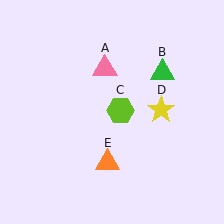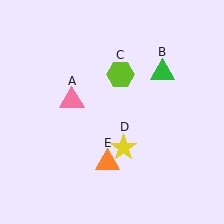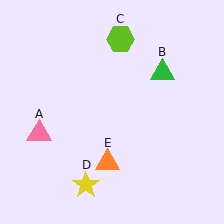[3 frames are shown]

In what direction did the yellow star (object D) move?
The yellow star (object D) moved down and to the left.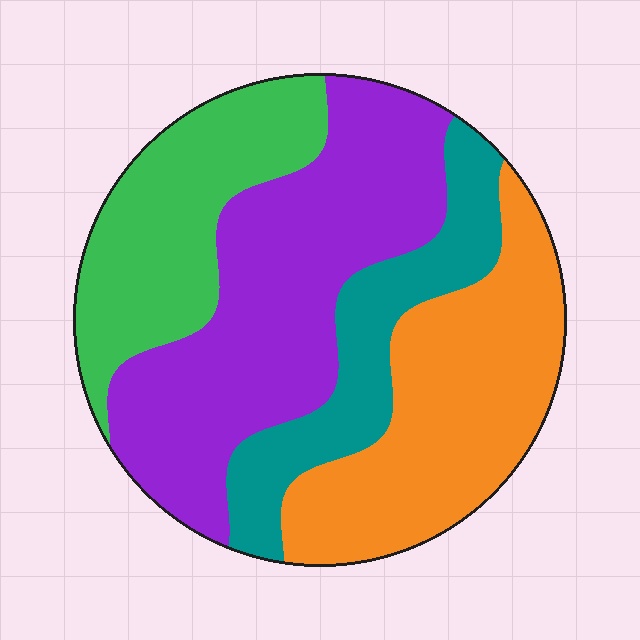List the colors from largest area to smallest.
From largest to smallest: purple, orange, green, teal.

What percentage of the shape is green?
Green covers about 20% of the shape.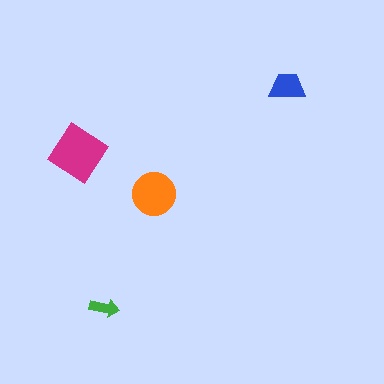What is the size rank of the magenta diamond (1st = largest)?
1st.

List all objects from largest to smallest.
The magenta diamond, the orange circle, the blue trapezoid, the green arrow.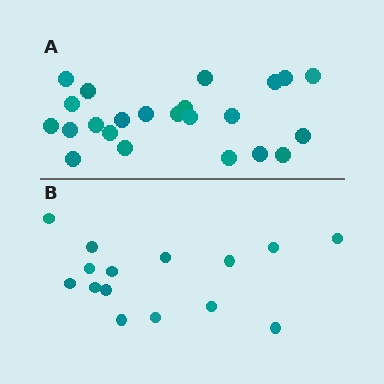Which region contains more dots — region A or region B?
Region A (the top region) has more dots.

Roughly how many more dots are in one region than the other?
Region A has roughly 8 or so more dots than region B.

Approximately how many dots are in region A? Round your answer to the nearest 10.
About 20 dots. (The exact count is 23, which rounds to 20.)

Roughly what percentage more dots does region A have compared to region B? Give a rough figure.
About 55% more.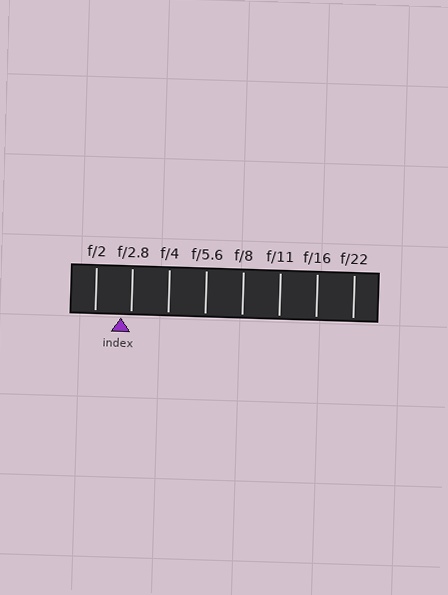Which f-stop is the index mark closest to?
The index mark is closest to f/2.8.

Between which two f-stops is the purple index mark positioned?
The index mark is between f/2 and f/2.8.